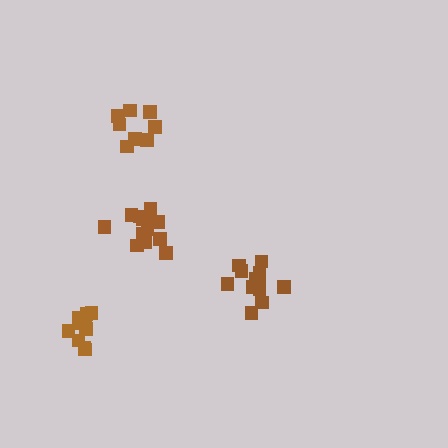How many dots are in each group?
Group 1: 13 dots, Group 2: 12 dots, Group 3: 8 dots, Group 4: 11 dots (44 total).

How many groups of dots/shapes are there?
There are 4 groups.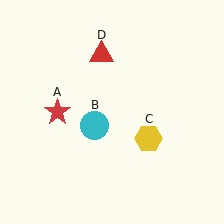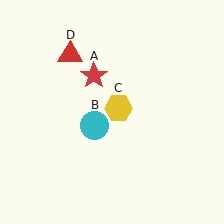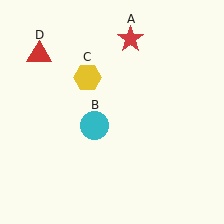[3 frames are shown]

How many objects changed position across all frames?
3 objects changed position: red star (object A), yellow hexagon (object C), red triangle (object D).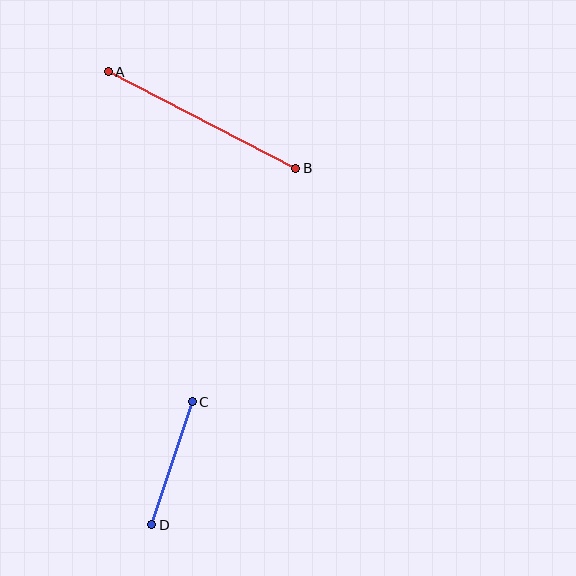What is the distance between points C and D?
The distance is approximately 129 pixels.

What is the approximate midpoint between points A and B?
The midpoint is at approximately (202, 120) pixels.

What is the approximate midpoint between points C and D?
The midpoint is at approximately (172, 463) pixels.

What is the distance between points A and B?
The distance is approximately 211 pixels.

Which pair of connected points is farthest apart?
Points A and B are farthest apart.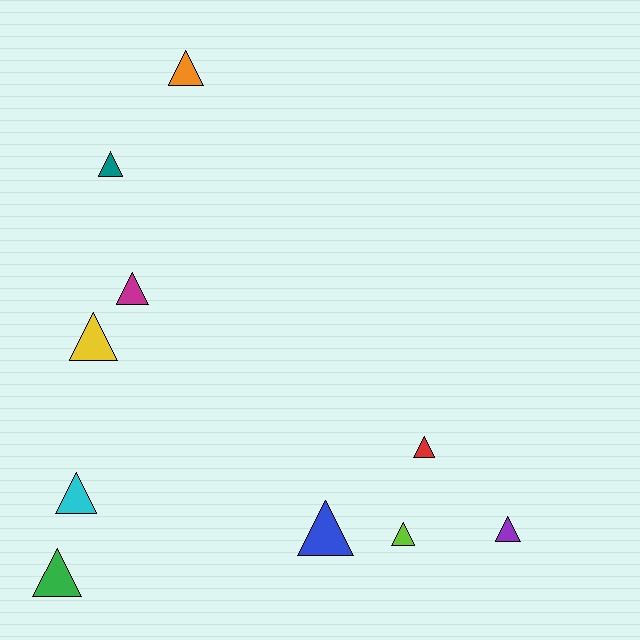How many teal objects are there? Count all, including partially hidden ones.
There is 1 teal object.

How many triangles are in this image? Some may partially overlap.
There are 10 triangles.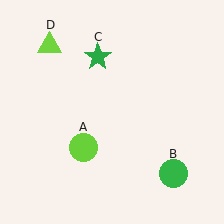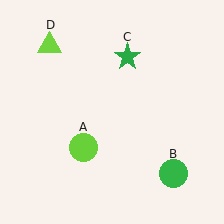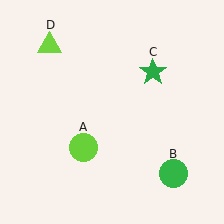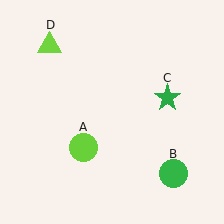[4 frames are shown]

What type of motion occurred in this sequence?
The green star (object C) rotated clockwise around the center of the scene.